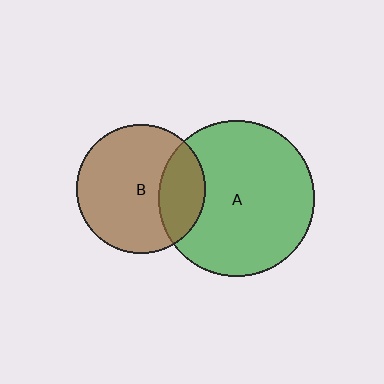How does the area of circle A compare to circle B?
Approximately 1.5 times.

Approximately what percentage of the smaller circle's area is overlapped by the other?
Approximately 25%.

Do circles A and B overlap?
Yes.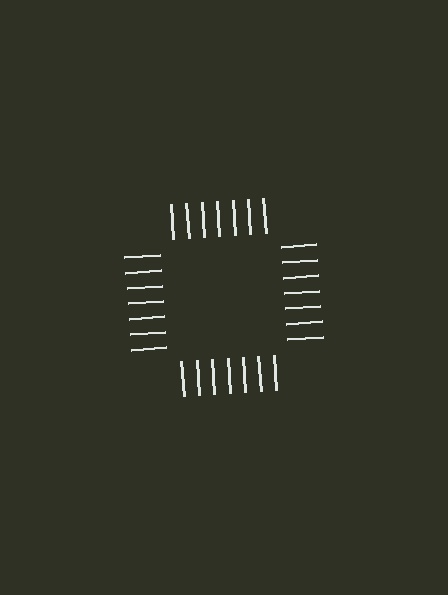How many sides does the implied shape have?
4 sides — the line-ends trace a square.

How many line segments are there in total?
28 — 7 along each of the 4 edges.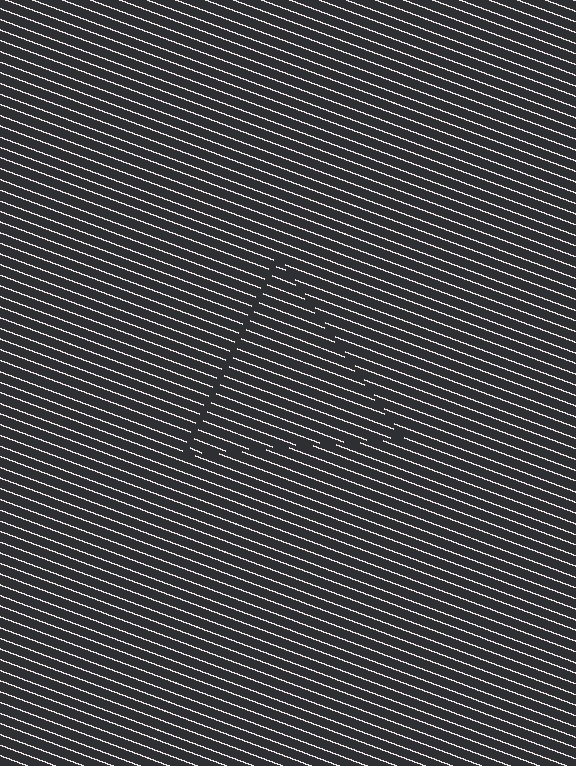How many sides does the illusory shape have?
3 sides — the line-ends trace a triangle.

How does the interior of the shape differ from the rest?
The interior of the shape contains the same grating, shifted by half a period — the contour is defined by the phase discontinuity where line-ends from the inner and outer gratings abut.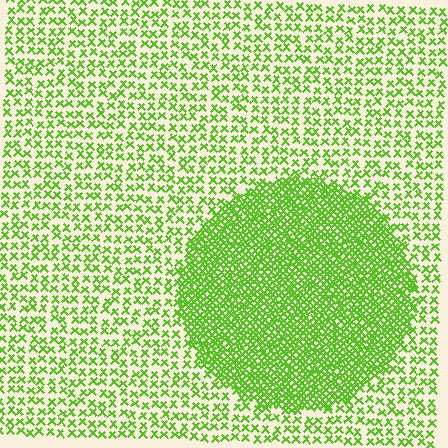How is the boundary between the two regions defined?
The boundary is defined by a change in element density (approximately 2.7x ratio). All elements are the same color, size, and shape.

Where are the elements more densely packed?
The elements are more densely packed inside the circle boundary.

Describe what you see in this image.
The image contains small lime elements arranged at two different densities. A circle-shaped region is visible where the elements are more densely packed than the surrounding area.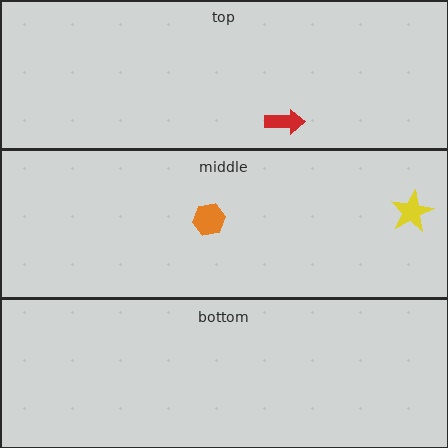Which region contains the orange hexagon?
The middle region.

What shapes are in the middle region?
The yellow star, the orange hexagon.